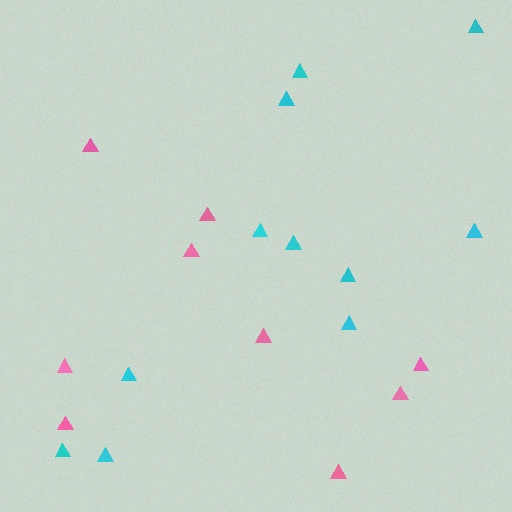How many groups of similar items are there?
There are 2 groups: one group of pink triangles (9) and one group of cyan triangles (11).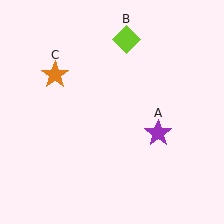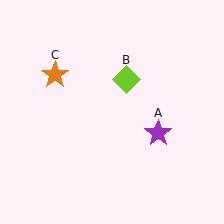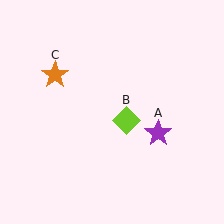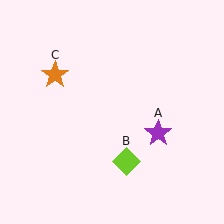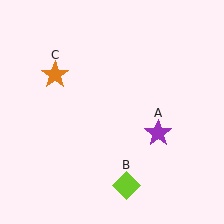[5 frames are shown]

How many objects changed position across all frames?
1 object changed position: lime diamond (object B).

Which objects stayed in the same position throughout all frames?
Purple star (object A) and orange star (object C) remained stationary.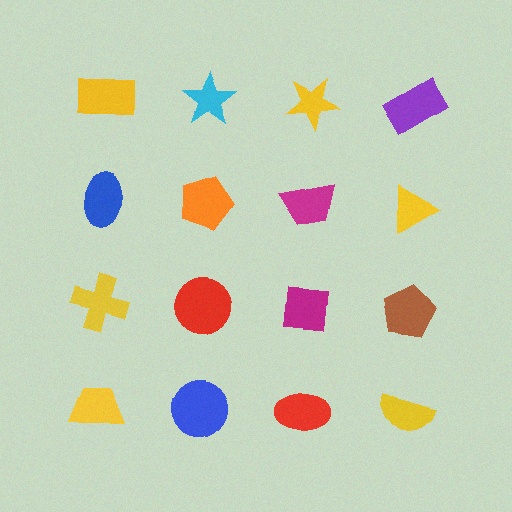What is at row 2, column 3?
A magenta trapezoid.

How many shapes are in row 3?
4 shapes.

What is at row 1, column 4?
A purple rectangle.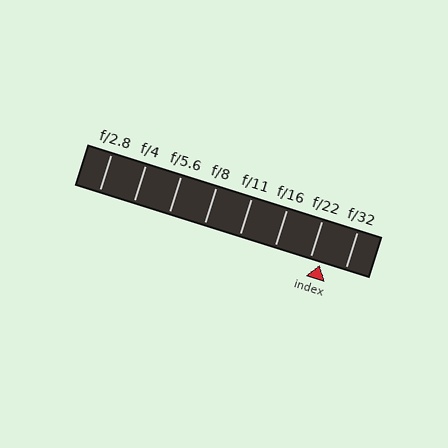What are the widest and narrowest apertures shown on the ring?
The widest aperture shown is f/2.8 and the narrowest is f/32.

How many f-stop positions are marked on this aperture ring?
There are 8 f-stop positions marked.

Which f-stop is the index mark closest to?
The index mark is closest to f/22.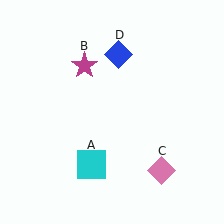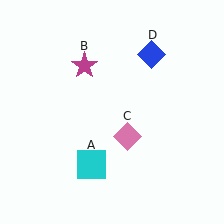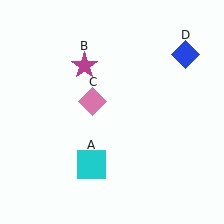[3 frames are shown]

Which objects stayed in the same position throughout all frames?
Cyan square (object A) and magenta star (object B) remained stationary.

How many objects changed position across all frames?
2 objects changed position: pink diamond (object C), blue diamond (object D).